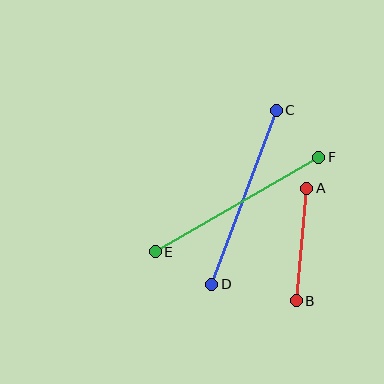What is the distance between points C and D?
The distance is approximately 186 pixels.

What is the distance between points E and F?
The distance is approximately 189 pixels.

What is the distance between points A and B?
The distance is approximately 113 pixels.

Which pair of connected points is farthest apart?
Points E and F are farthest apart.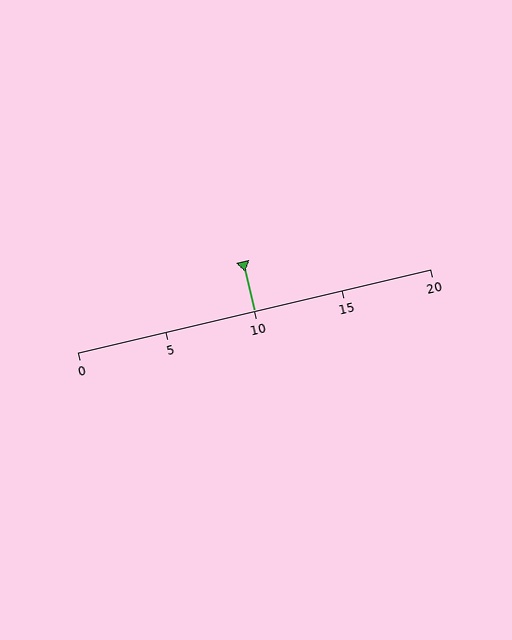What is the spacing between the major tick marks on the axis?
The major ticks are spaced 5 apart.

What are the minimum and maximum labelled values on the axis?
The axis runs from 0 to 20.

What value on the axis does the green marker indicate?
The marker indicates approximately 10.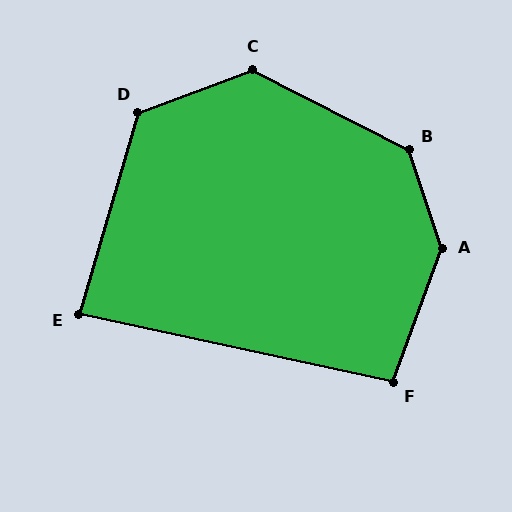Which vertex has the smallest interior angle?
E, at approximately 86 degrees.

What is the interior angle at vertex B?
Approximately 136 degrees (obtuse).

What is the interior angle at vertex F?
Approximately 98 degrees (obtuse).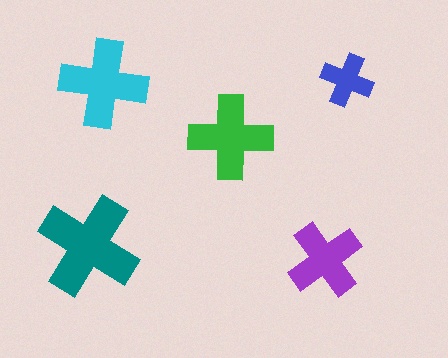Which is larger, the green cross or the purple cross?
The green one.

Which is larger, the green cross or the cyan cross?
The cyan one.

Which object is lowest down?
The purple cross is bottommost.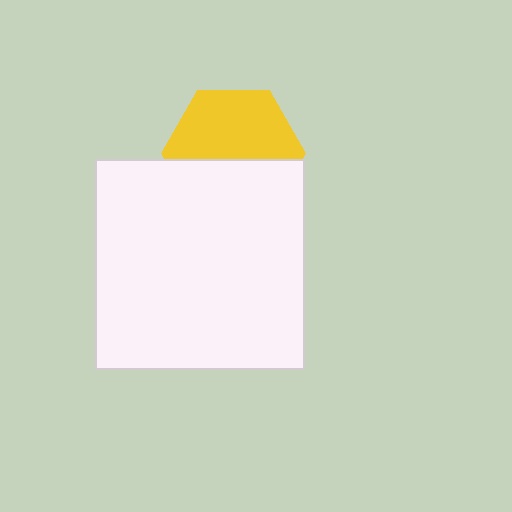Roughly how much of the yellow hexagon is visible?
About half of it is visible (roughly 57%).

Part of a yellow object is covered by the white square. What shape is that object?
It is a hexagon.